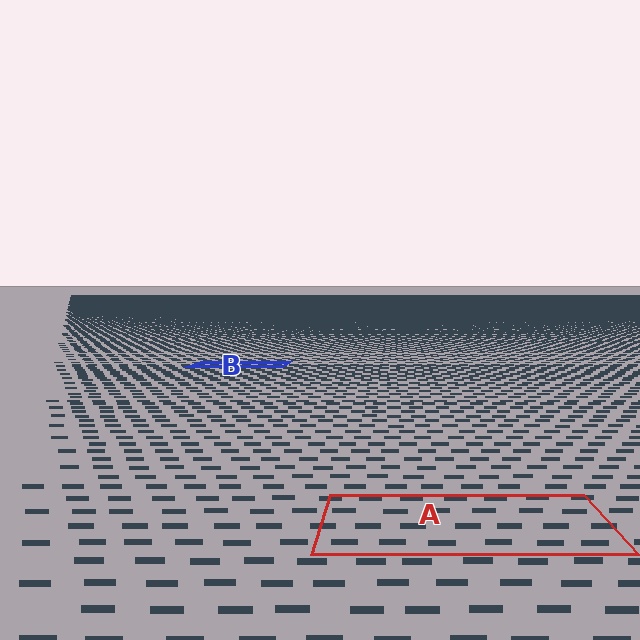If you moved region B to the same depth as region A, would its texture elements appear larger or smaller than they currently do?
They would appear larger. At a closer depth, the same texture elements are projected at a bigger on-screen size.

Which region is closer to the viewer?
Region A is closer. The texture elements there are larger and more spread out.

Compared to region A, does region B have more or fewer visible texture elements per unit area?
Region B has more texture elements per unit area — they are packed more densely because it is farther away.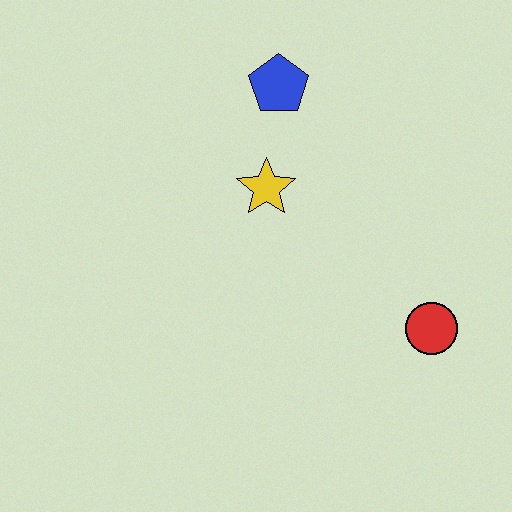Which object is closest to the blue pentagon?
The yellow star is closest to the blue pentagon.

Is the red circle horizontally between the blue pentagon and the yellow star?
No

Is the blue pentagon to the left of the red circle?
Yes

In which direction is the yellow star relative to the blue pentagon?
The yellow star is below the blue pentagon.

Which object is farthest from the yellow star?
The red circle is farthest from the yellow star.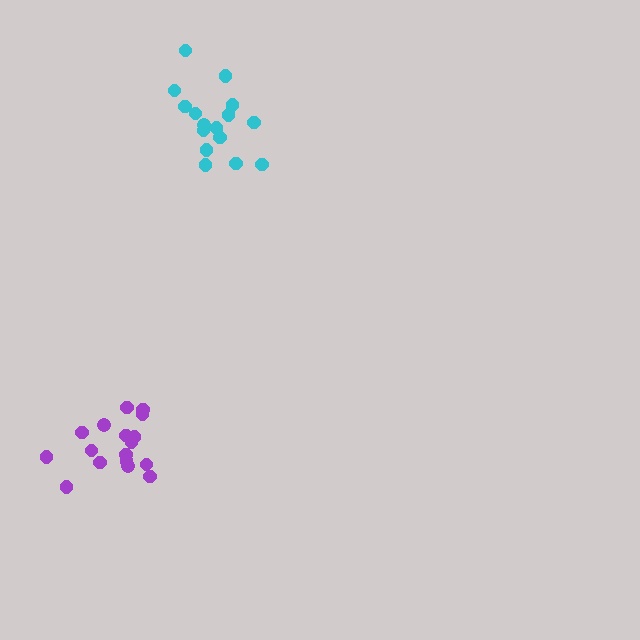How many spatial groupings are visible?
There are 2 spatial groupings.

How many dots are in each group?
Group 1: 16 dots, Group 2: 17 dots (33 total).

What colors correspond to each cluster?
The clusters are colored: cyan, purple.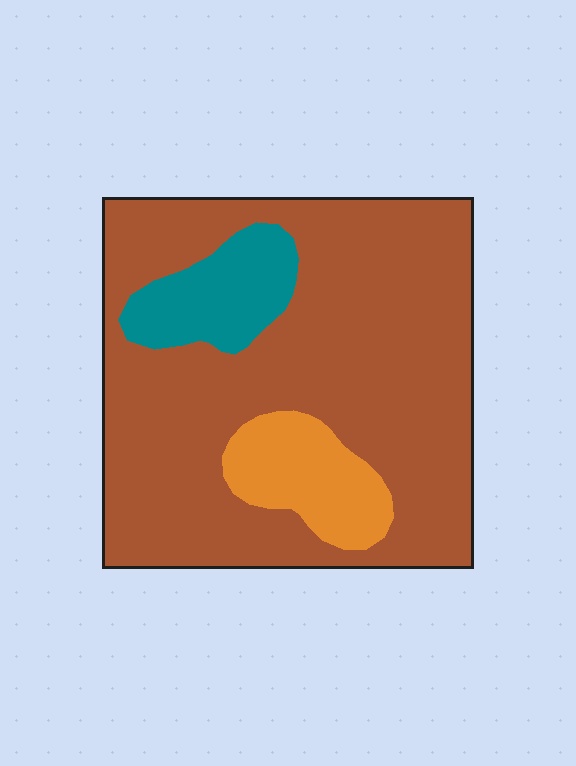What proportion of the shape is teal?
Teal covers around 10% of the shape.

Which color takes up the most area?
Brown, at roughly 80%.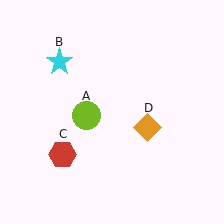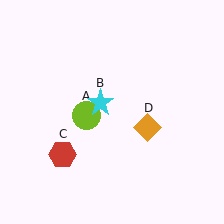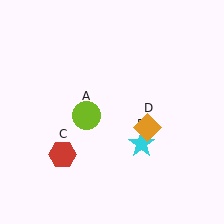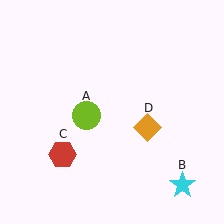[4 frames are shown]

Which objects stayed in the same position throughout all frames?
Lime circle (object A) and red hexagon (object C) and orange diamond (object D) remained stationary.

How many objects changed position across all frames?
1 object changed position: cyan star (object B).